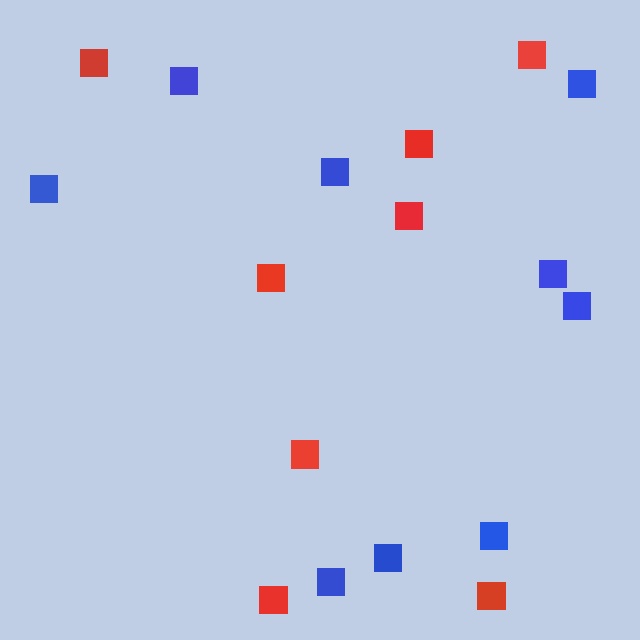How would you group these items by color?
There are 2 groups: one group of blue squares (9) and one group of red squares (8).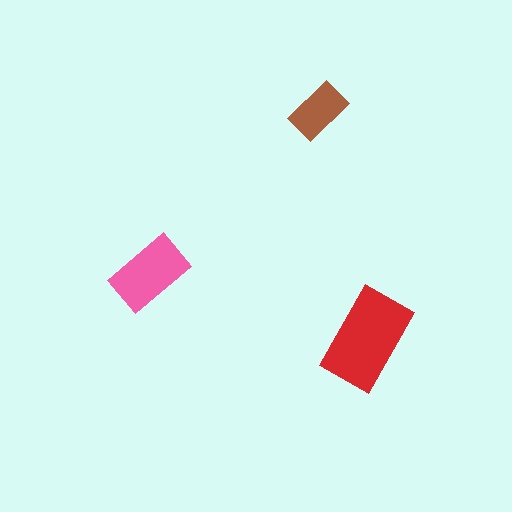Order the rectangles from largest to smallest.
the red one, the pink one, the brown one.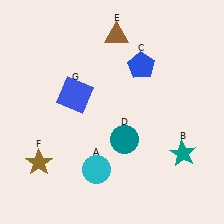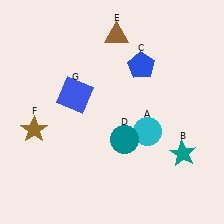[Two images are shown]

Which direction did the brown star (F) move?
The brown star (F) moved up.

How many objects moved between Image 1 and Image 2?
2 objects moved between the two images.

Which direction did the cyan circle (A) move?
The cyan circle (A) moved right.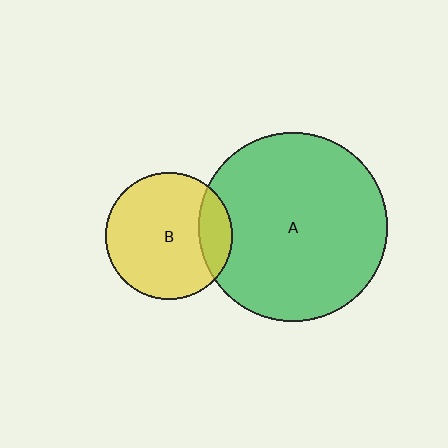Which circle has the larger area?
Circle A (green).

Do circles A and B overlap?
Yes.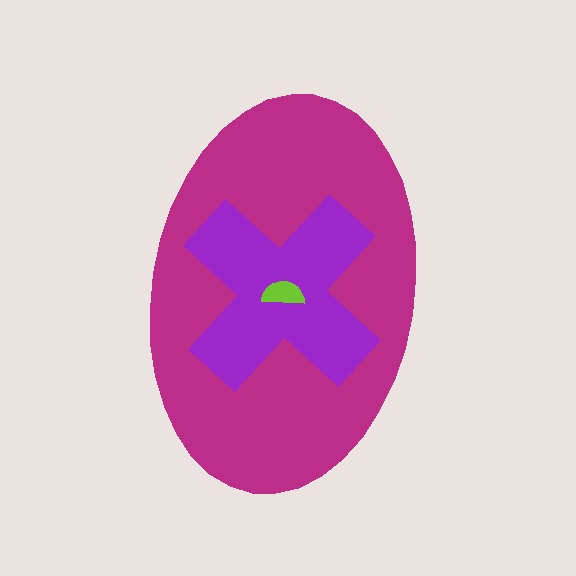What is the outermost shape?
The magenta ellipse.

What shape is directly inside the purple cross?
The lime semicircle.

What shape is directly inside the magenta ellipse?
The purple cross.